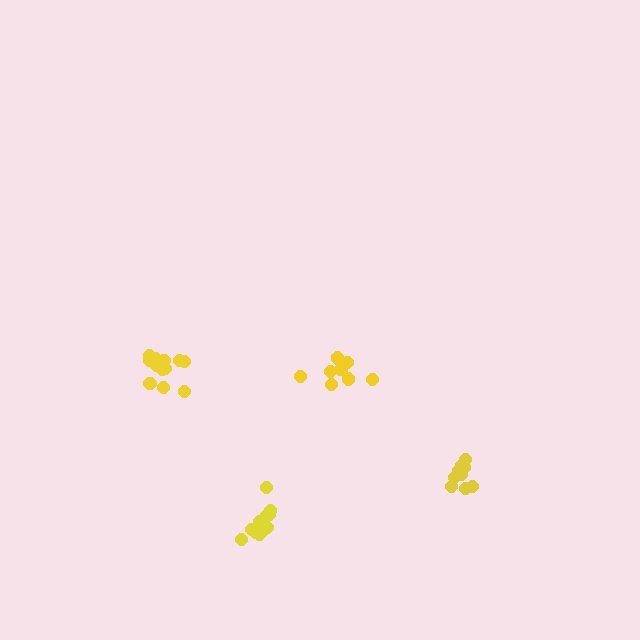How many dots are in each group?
Group 1: 9 dots, Group 2: 12 dots, Group 3: 13 dots, Group 4: 9 dots (43 total).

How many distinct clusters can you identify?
There are 4 distinct clusters.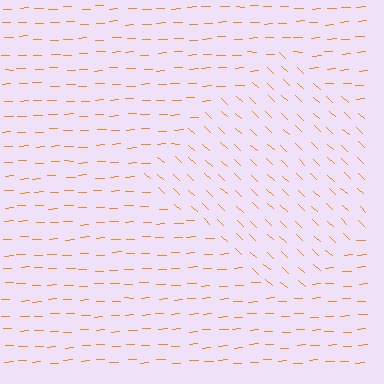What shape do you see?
I see a diamond.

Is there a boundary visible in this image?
Yes, there is a texture boundary formed by a change in line orientation.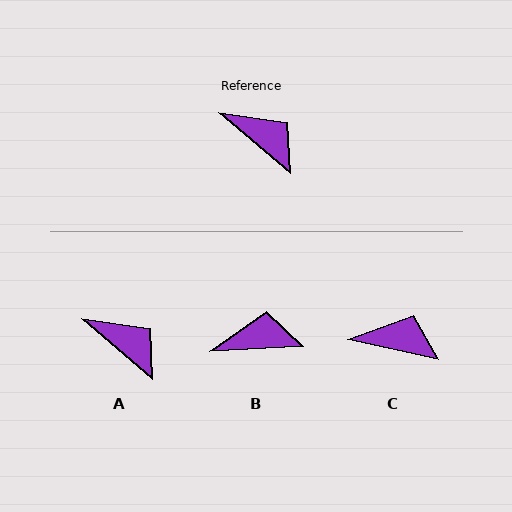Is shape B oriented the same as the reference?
No, it is off by about 43 degrees.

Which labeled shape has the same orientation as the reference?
A.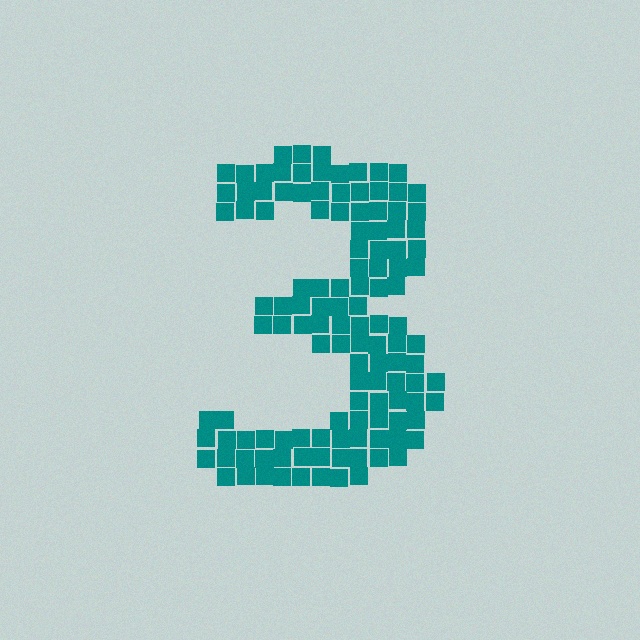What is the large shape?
The large shape is the digit 3.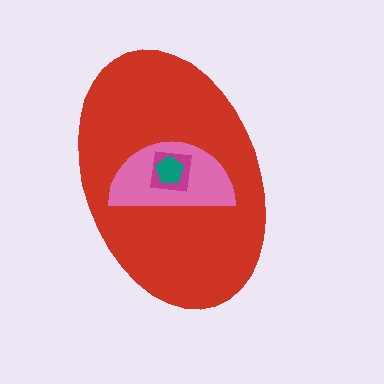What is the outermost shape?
The red ellipse.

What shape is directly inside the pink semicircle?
The magenta square.